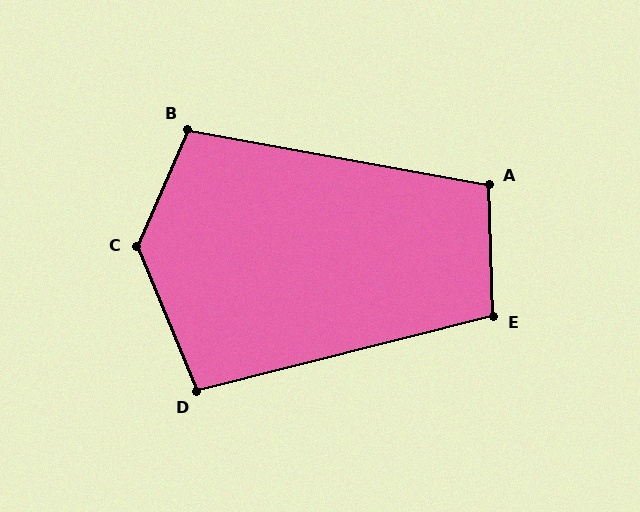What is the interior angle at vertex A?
Approximately 102 degrees (obtuse).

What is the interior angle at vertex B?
Approximately 103 degrees (obtuse).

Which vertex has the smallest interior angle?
D, at approximately 98 degrees.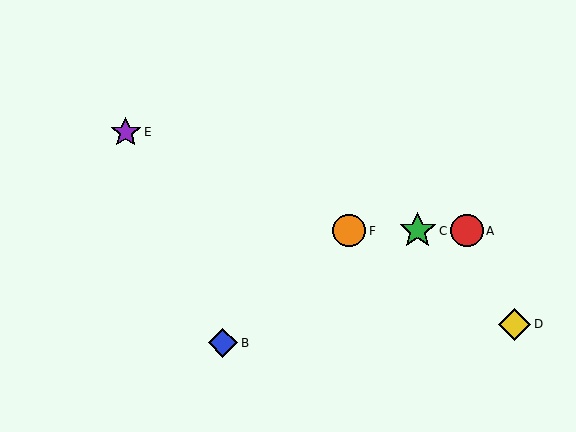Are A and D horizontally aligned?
No, A is at y≈231 and D is at y≈324.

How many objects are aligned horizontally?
3 objects (A, C, F) are aligned horizontally.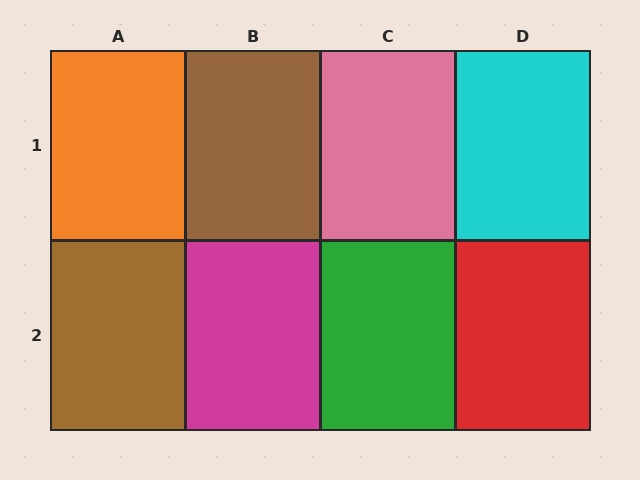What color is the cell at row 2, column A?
Brown.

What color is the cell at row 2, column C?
Green.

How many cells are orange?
1 cell is orange.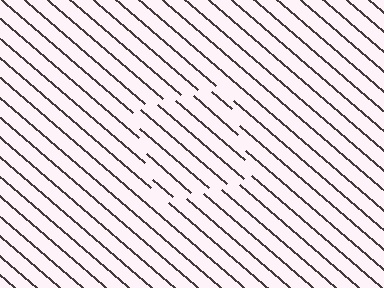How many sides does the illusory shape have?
4 sides — the line-ends trace a square.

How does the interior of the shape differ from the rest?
The interior of the shape contains the same grating, shifted by half a period — the contour is defined by the phase discontinuity where line-ends from the inner and outer gratings abut.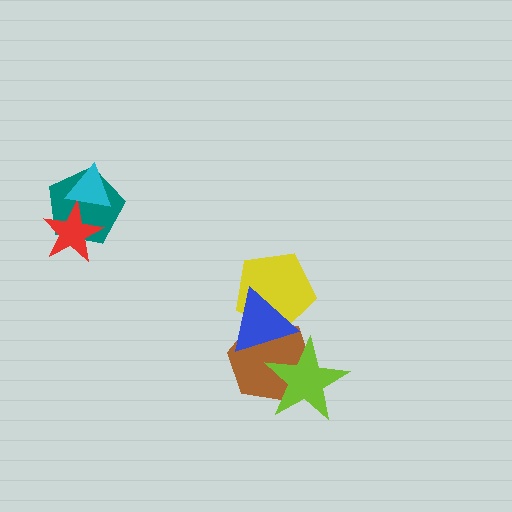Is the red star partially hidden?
Yes, it is partially covered by another shape.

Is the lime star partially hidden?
Yes, it is partially covered by another shape.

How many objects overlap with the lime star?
2 objects overlap with the lime star.